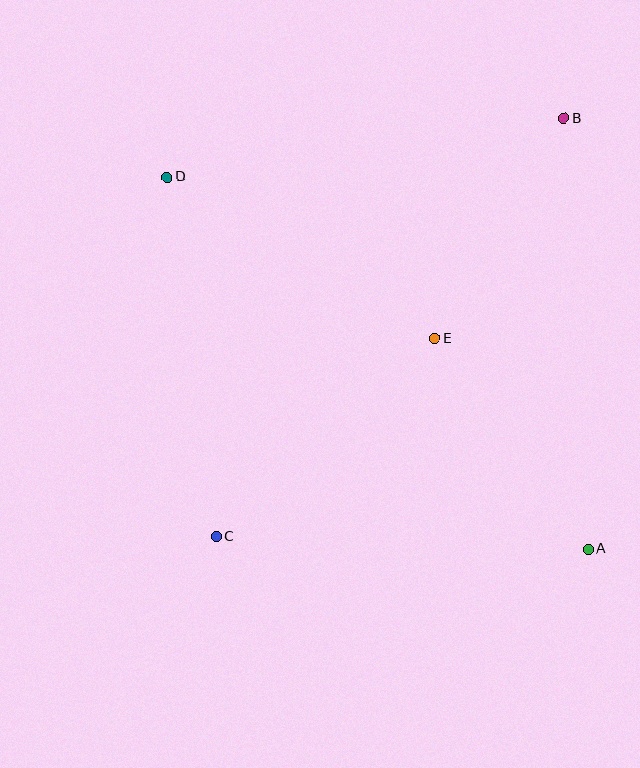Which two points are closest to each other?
Points B and E are closest to each other.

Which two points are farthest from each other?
Points A and D are farthest from each other.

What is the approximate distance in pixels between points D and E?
The distance between D and E is approximately 313 pixels.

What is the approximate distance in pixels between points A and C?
The distance between A and C is approximately 372 pixels.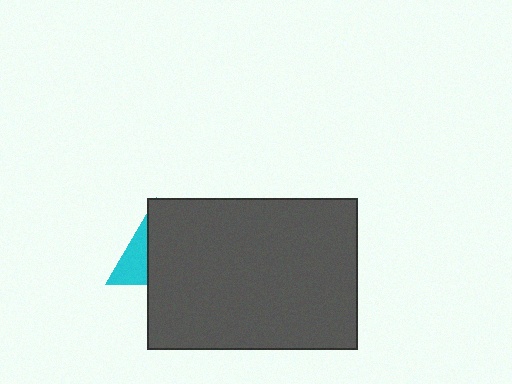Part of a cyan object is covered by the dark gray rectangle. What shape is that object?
It is a triangle.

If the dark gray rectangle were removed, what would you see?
You would see the complete cyan triangle.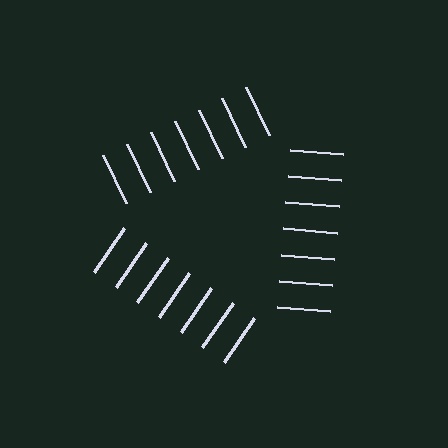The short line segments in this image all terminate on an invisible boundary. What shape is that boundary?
An illusory triangle — the line segments terminate on its edges but no continuous stroke is drawn.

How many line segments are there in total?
21 — 7 along each of the 3 edges.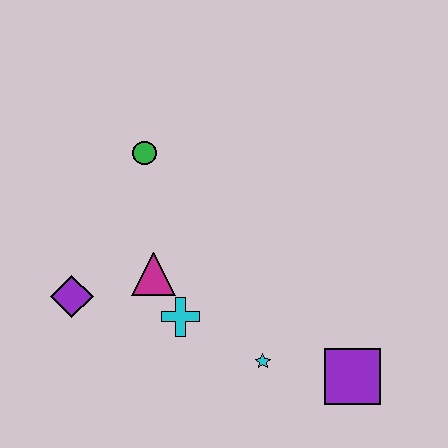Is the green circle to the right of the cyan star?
No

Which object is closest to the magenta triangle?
The cyan cross is closest to the magenta triangle.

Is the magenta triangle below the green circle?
Yes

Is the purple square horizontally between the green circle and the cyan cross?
No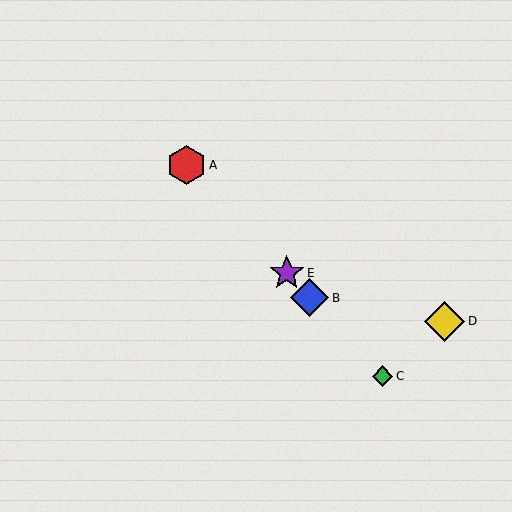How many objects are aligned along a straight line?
4 objects (A, B, C, E) are aligned along a straight line.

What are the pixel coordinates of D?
Object D is at (445, 321).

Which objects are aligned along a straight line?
Objects A, B, C, E are aligned along a straight line.